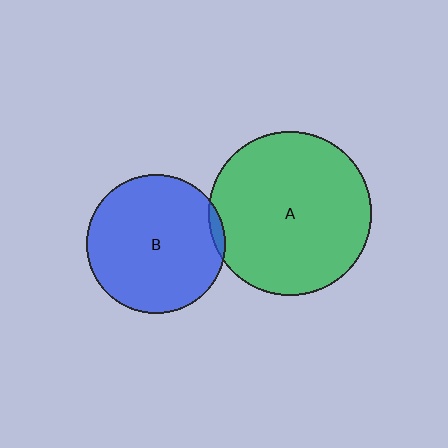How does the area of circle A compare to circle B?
Approximately 1.4 times.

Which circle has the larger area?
Circle A (green).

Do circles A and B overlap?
Yes.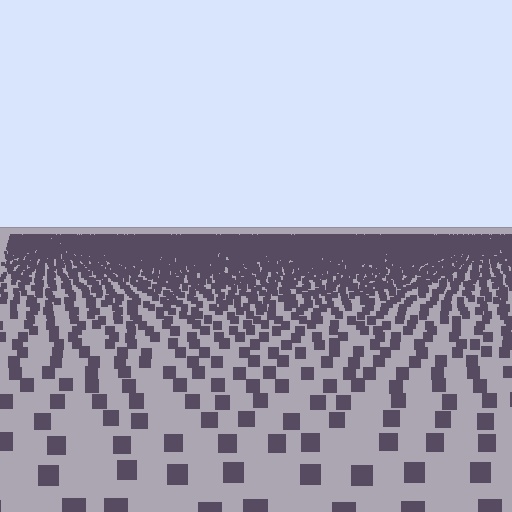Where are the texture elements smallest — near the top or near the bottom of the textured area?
Near the top.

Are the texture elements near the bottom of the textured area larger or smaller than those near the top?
Larger. Near the bottom, elements are closer to the viewer and appear at a bigger on-screen size.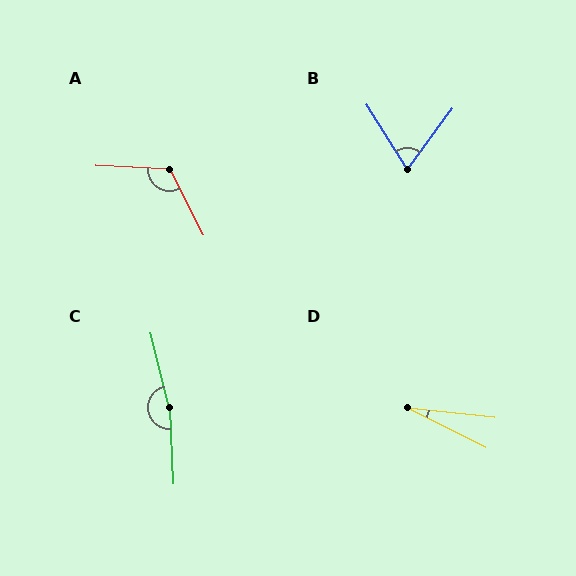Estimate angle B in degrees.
Approximately 69 degrees.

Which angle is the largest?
C, at approximately 169 degrees.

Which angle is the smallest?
D, at approximately 20 degrees.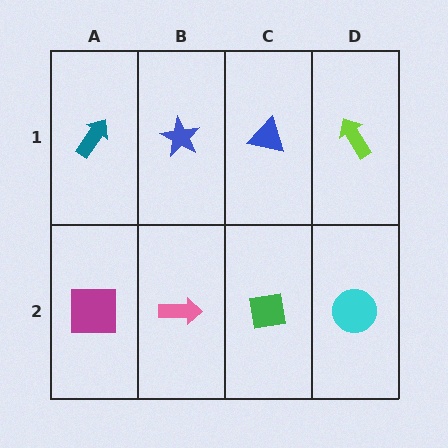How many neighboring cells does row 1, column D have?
2.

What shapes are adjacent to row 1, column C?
A green square (row 2, column C), a blue star (row 1, column B), a lime arrow (row 1, column D).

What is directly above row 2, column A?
A teal arrow.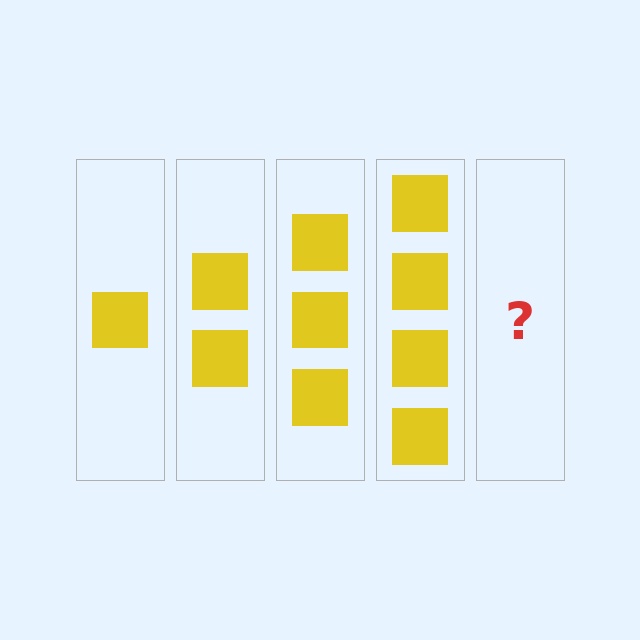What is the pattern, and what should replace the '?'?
The pattern is that each step adds one more square. The '?' should be 5 squares.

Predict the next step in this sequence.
The next step is 5 squares.